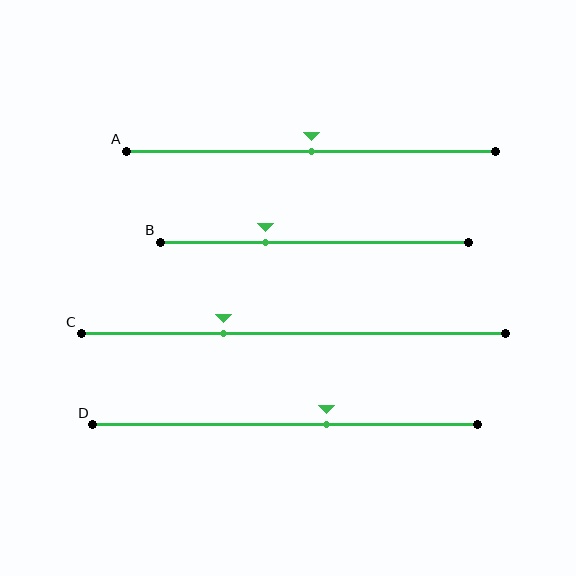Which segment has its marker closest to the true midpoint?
Segment A has its marker closest to the true midpoint.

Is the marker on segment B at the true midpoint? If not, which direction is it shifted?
No, the marker on segment B is shifted to the left by about 16% of the segment length.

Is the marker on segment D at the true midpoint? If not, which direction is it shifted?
No, the marker on segment D is shifted to the right by about 11% of the segment length.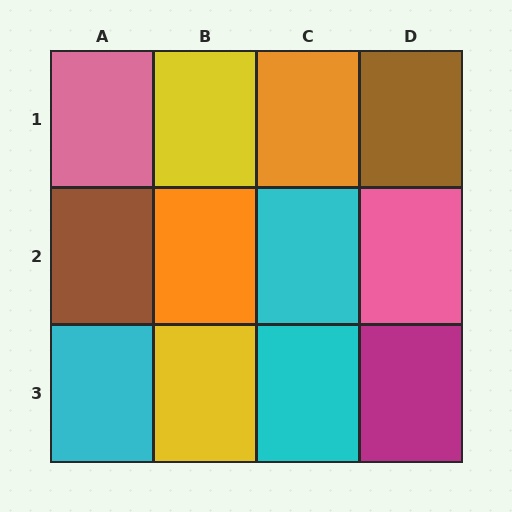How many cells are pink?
2 cells are pink.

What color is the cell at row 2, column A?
Brown.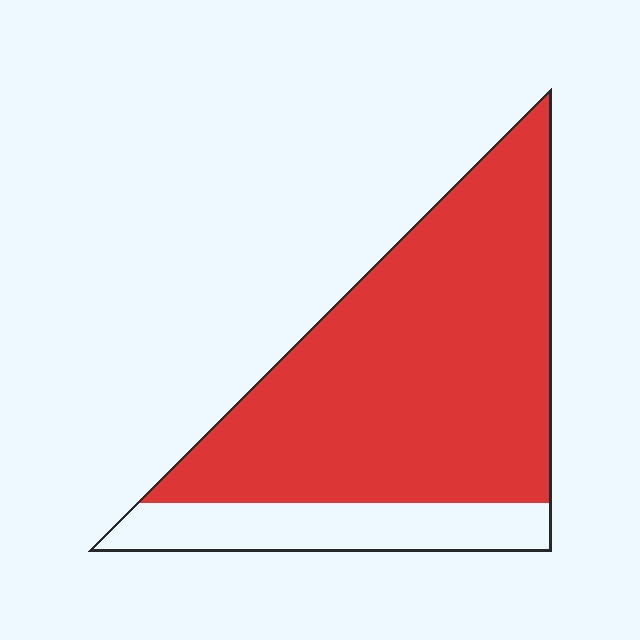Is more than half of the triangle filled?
Yes.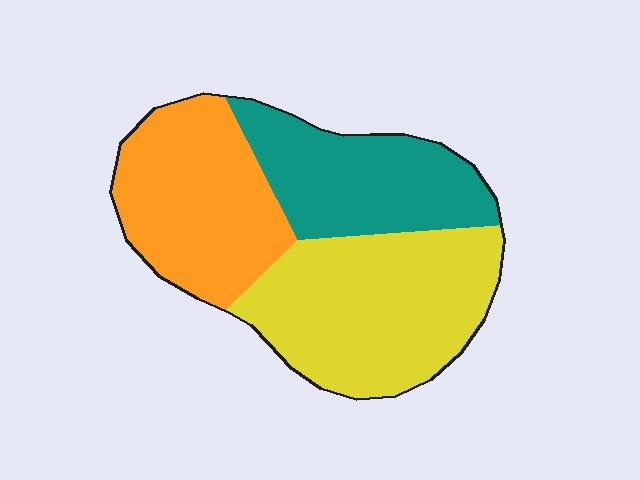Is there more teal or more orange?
Orange.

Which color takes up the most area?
Yellow, at roughly 40%.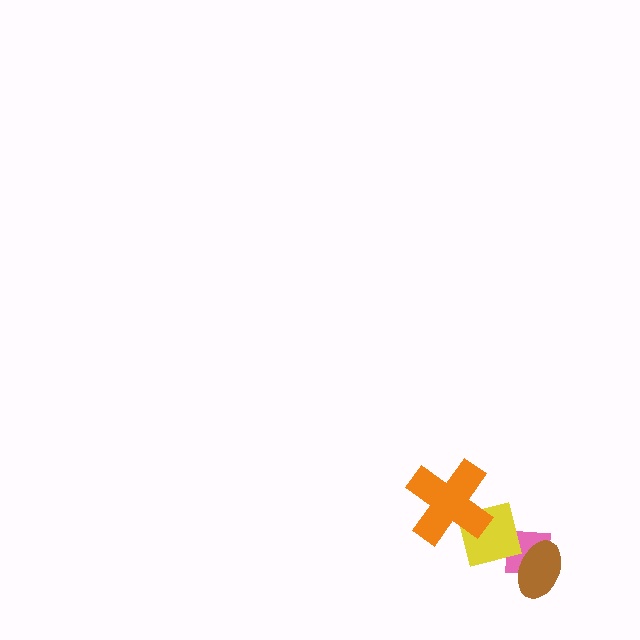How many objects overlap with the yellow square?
2 objects overlap with the yellow square.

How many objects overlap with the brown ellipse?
1 object overlaps with the brown ellipse.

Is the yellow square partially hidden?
Yes, it is partially covered by another shape.